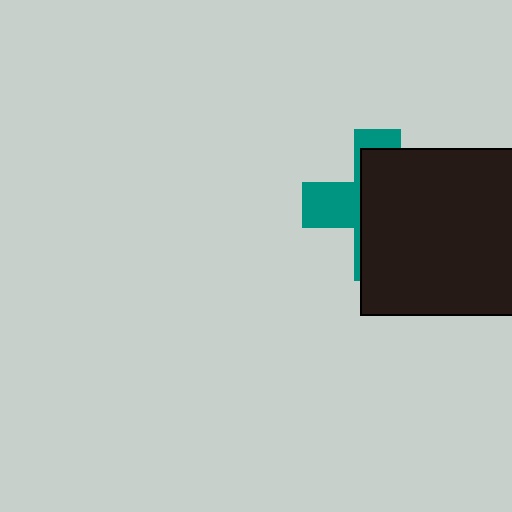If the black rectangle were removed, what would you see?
You would see the complete teal cross.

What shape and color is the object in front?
The object in front is a black rectangle.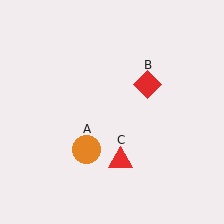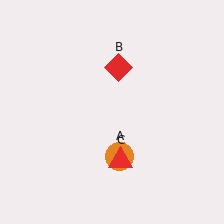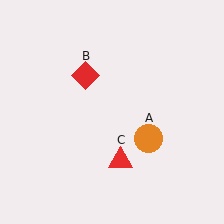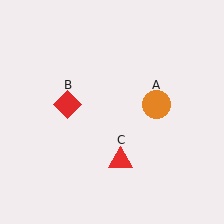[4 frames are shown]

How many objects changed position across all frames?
2 objects changed position: orange circle (object A), red diamond (object B).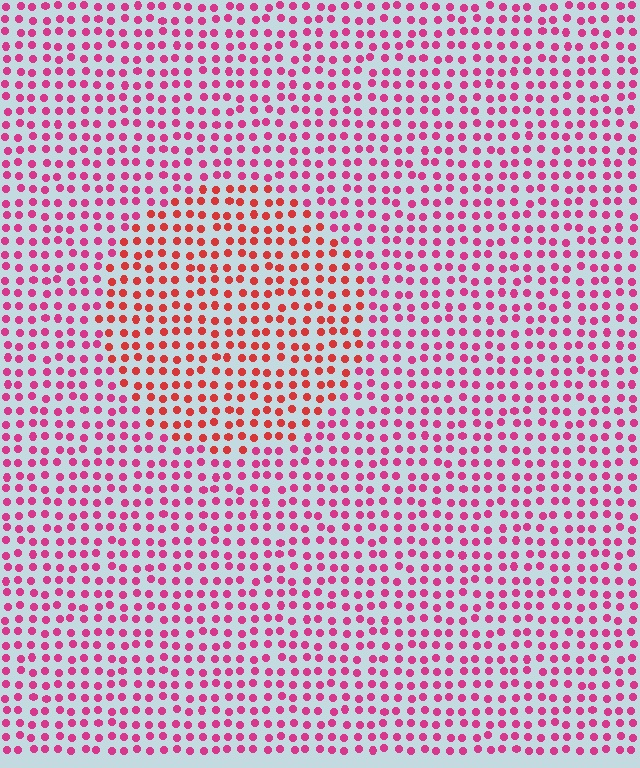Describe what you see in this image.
The image is filled with small magenta elements in a uniform arrangement. A circle-shaped region is visible where the elements are tinted to a slightly different hue, forming a subtle color boundary.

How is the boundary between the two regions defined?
The boundary is defined purely by a slight shift in hue (about 31 degrees). Spacing, size, and orientation are identical on both sides.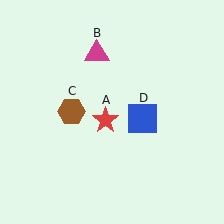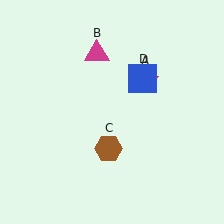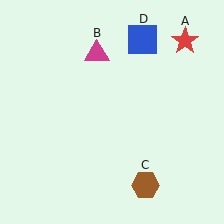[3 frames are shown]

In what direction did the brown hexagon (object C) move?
The brown hexagon (object C) moved down and to the right.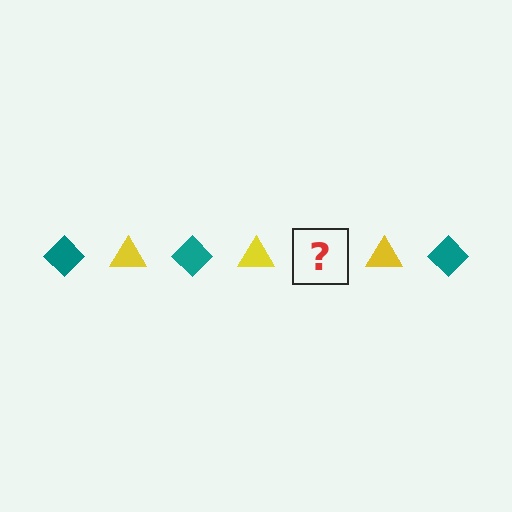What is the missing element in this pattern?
The missing element is a teal diamond.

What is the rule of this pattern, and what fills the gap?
The rule is that the pattern alternates between teal diamond and yellow triangle. The gap should be filled with a teal diamond.